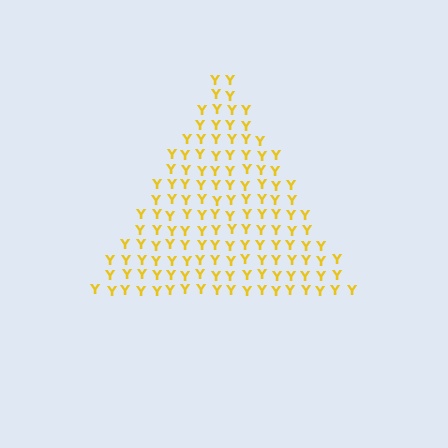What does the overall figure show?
The overall figure shows a triangle.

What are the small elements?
The small elements are letter Y's.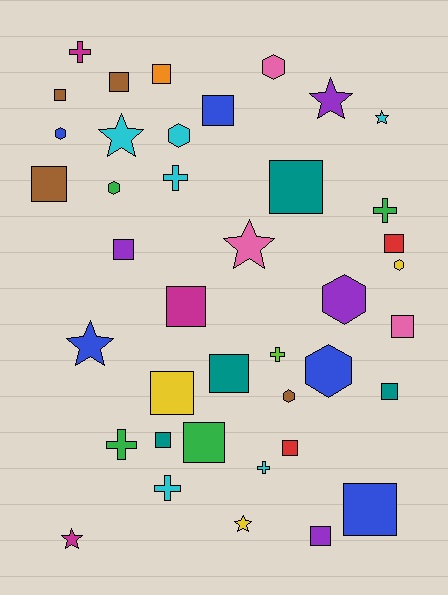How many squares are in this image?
There are 18 squares.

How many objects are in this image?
There are 40 objects.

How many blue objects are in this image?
There are 5 blue objects.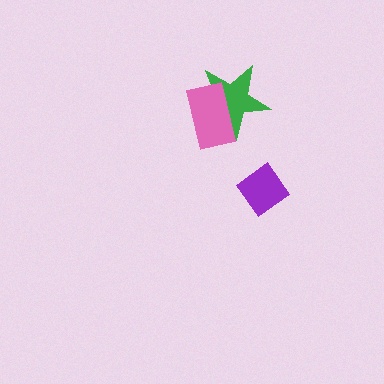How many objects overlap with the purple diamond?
0 objects overlap with the purple diamond.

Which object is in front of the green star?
The pink rectangle is in front of the green star.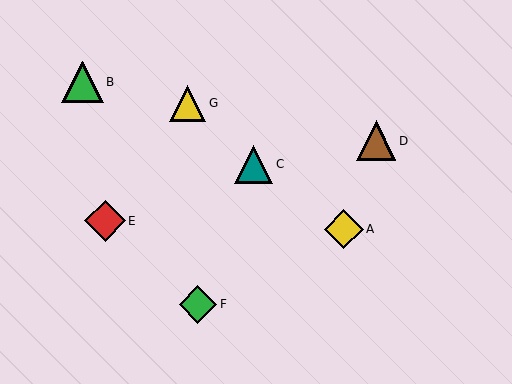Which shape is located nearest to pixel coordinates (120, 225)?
The red diamond (labeled E) at (105, 221) is nearest to that location.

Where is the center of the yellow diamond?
The center of the yellow diamond is at (344, 229).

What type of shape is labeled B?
Shape B is a green triangle.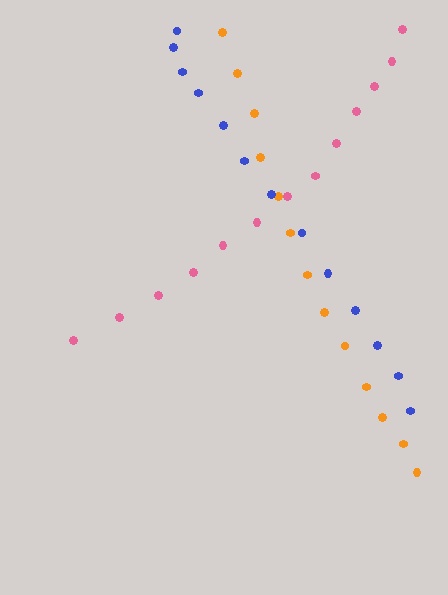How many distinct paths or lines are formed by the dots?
There are 3 distinct paths.